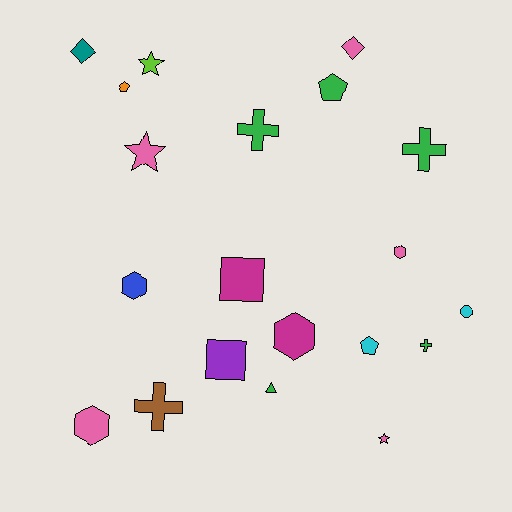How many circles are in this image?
There is 1 circle.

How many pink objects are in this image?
There are 5 pink objects.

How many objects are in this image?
There are 20 objects.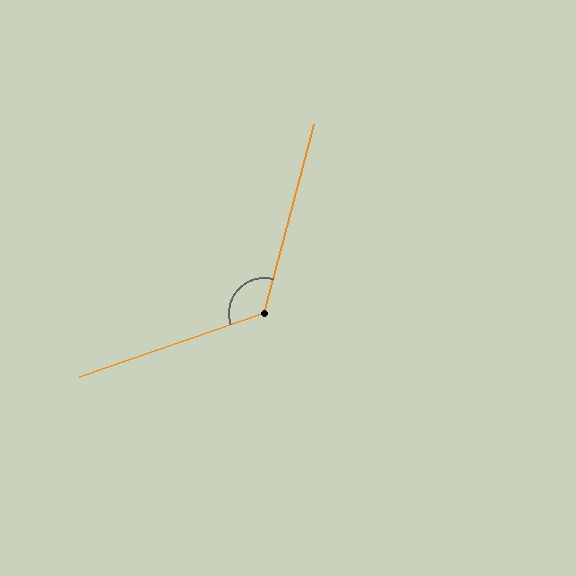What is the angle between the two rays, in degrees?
Approximately 124 degrees.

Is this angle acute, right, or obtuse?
It is obtuse.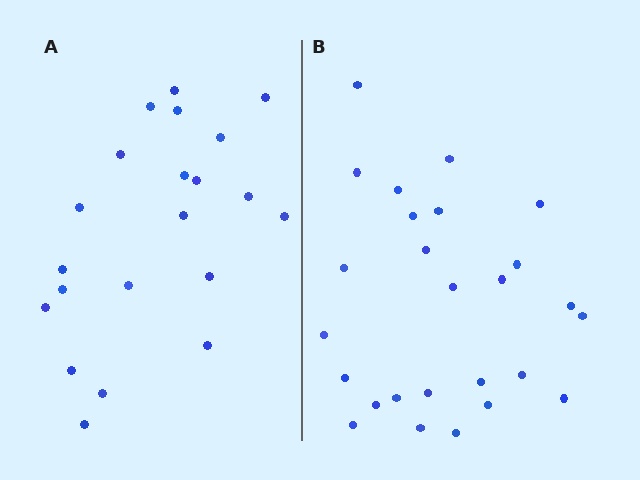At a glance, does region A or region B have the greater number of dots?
Region B (the right region) has more dots.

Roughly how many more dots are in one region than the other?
Region B has about 5 more dots than region A.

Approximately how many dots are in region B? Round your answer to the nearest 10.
About 30 dots. (The exact count is 26, which rounds to 30.)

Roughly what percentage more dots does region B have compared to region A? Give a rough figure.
About 25% more.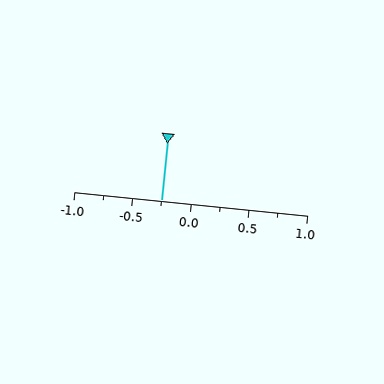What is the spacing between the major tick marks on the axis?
The major ticks are spaced 0.5 apart.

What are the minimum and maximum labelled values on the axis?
The axis runs from -1.0 to 1.0.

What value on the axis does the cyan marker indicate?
The marker indicates approximately -0.25.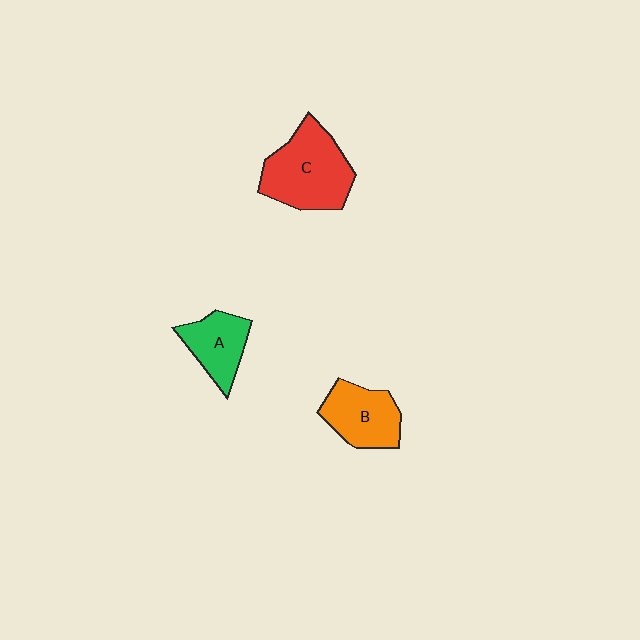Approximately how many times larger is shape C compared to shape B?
Approximately 1.4 times.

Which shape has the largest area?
Shape C (red).